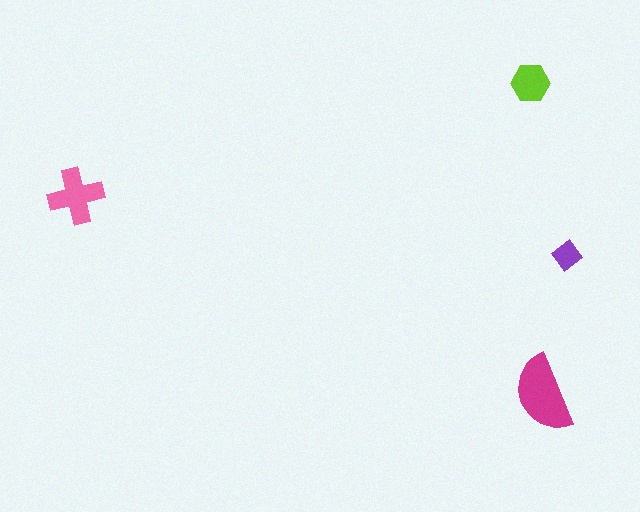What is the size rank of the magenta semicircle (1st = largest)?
1st.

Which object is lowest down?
The magenta semicircle is bottommost.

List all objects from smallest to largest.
The purple diamond, the lime hexagon, the pink cross, the magenta semicircle.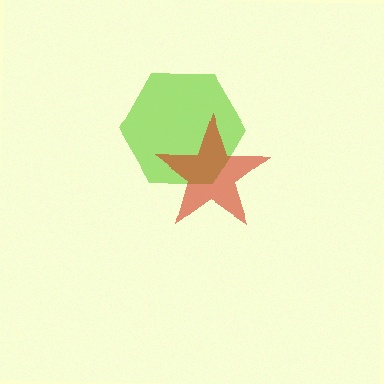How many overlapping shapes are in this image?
There are 2 overlapping shapes in the image.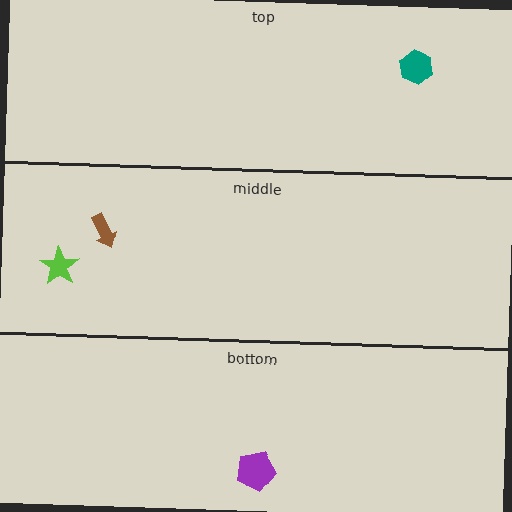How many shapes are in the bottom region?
1.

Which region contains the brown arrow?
The middle region.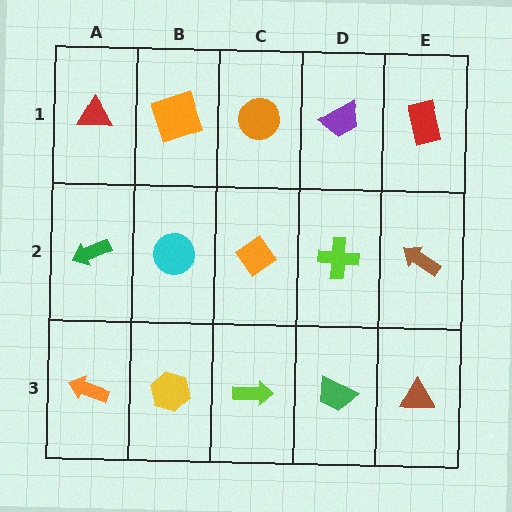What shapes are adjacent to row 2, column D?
A purple trapezoid (row 1, column D), a green trapezoid (row 3, column D), an orange diamond (row 2, column C), a brown arrow (row 2, column E).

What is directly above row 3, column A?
A green arrow.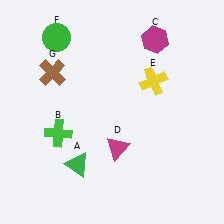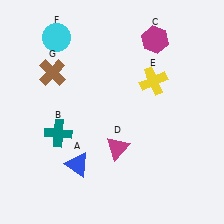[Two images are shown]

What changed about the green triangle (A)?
In Image 1, A is green. In Image 2, it changed to blue.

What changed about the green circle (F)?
In Image 1, F is green. In Image 2, it changed to cyan.